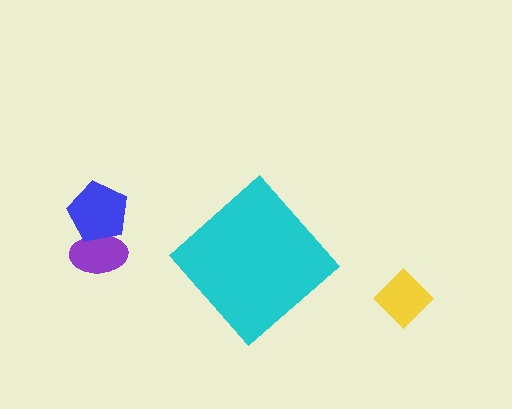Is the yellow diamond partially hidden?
No, the yellow diamond is fully visible.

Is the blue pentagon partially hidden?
No, the blue pentagon is fully visible.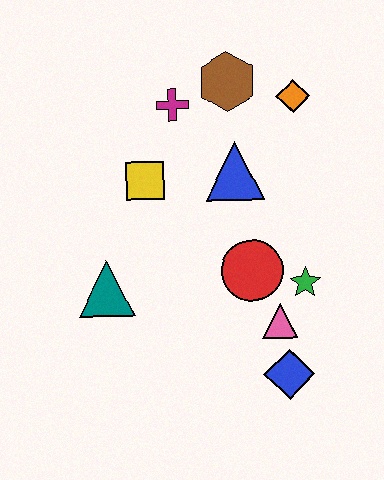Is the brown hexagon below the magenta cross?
No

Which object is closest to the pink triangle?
The green star is closest to the pink triangle.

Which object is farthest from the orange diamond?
The blue diamond is farthest from the orange diamond.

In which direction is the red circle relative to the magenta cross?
The red circle is below the magenta cross.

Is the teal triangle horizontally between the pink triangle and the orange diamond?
No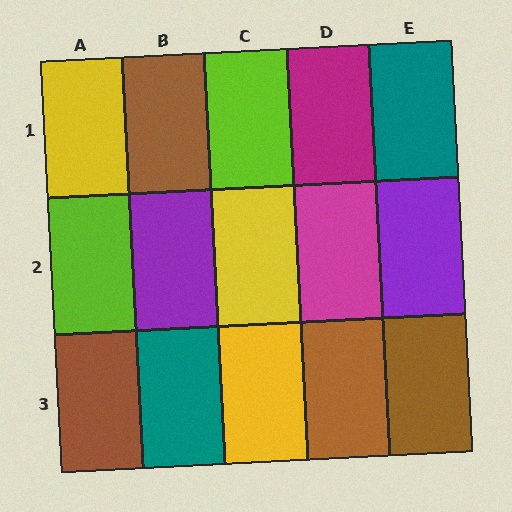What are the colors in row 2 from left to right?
Lime, purple, yellow, magenta, purple.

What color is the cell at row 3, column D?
Brown.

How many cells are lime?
2 cells are lime.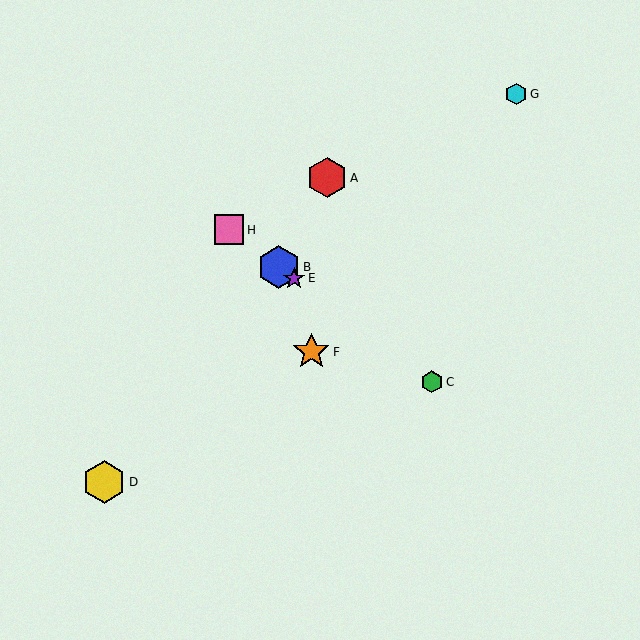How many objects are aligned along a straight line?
4 objects (B, C, E, H) are aligned along a straight line.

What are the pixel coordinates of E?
Object E is at (294, 278).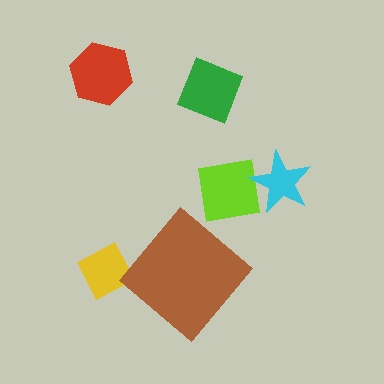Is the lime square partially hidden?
Yes, it is partially covered by another shape.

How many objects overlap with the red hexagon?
0 objects overlap with the red hexagon.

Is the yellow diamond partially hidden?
No, no other shape covers it.